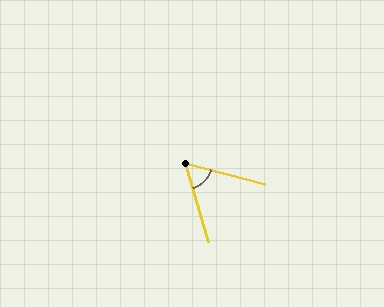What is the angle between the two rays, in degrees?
Approximately 59 degrees.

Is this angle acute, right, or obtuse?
It is acute.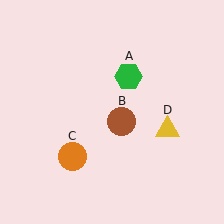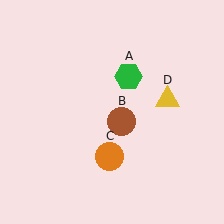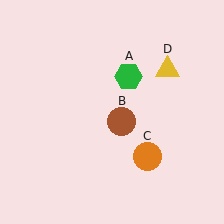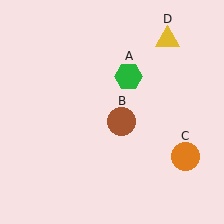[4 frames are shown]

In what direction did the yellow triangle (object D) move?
The yellow triangle (object D) moved up.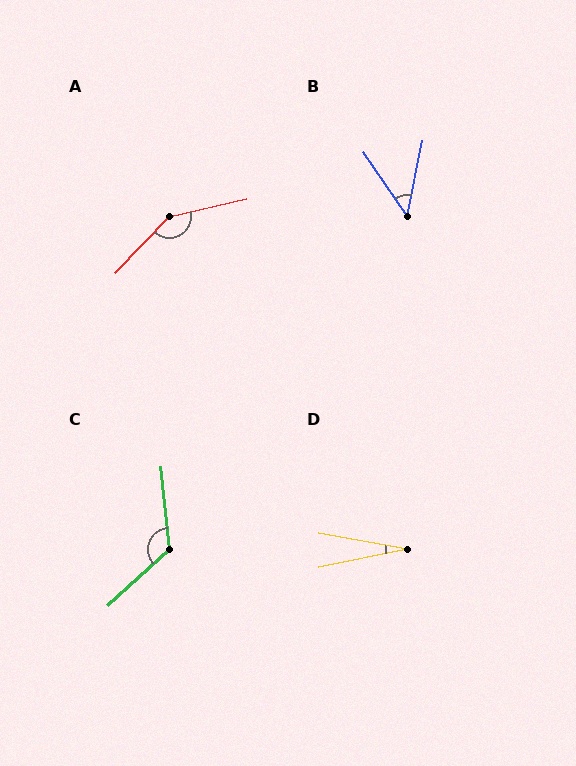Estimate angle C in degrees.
Approximately 127 degrees.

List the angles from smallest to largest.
D (22°), B (46°), C (127°), A (147°).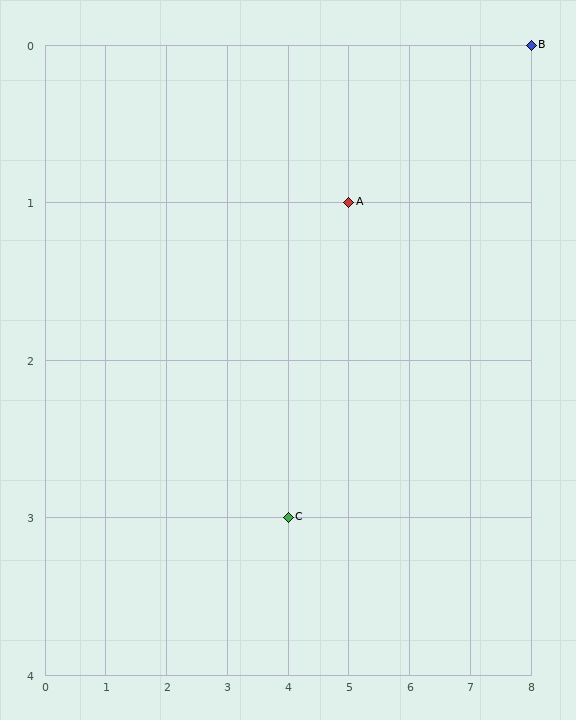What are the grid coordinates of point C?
Point C is at grid coordinates (4, 3).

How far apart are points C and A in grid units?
Points C and A are 1 column and 2 rows apart (about 2.2 grid units diagonally).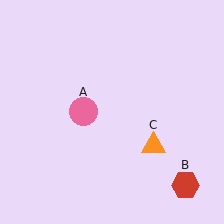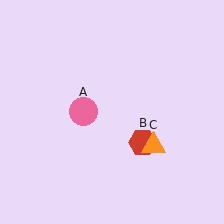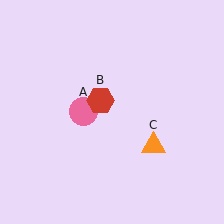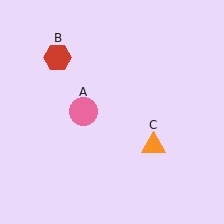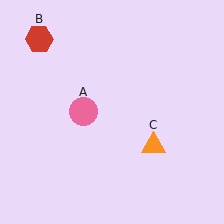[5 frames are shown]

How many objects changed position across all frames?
1 object changed position: red hexagon (object B).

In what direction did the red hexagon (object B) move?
The red hexagon (object B) moved up and to the left.